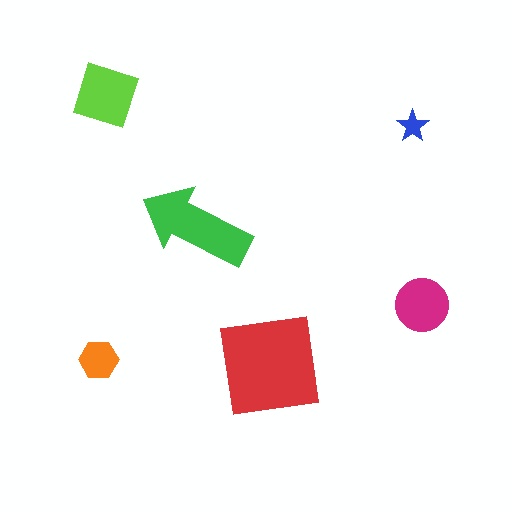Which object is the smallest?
The blue star.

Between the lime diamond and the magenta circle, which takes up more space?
The lime diamond.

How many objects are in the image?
There are 6 objects in the image.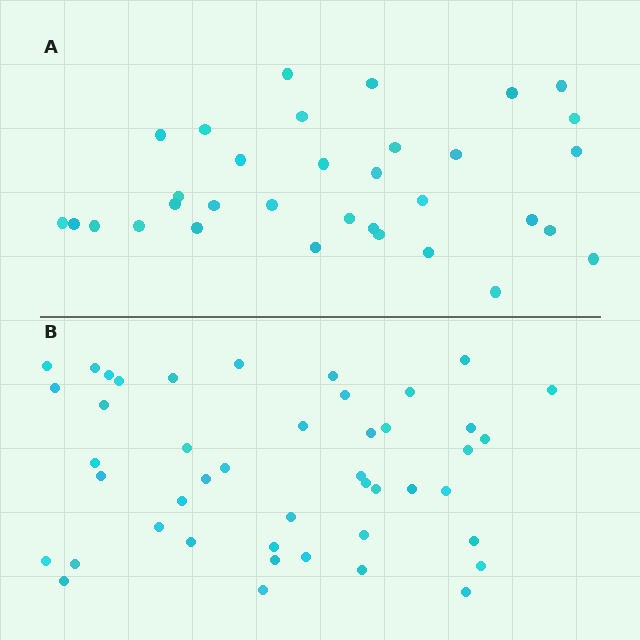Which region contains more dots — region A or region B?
Region B (the bottom region) has more dots.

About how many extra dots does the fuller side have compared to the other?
Region B has roughly 12 or so more dots than region A.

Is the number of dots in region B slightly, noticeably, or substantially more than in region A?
Region B has noticeably more, but not dramatically so. The ratio is roughly 1.4 to 1.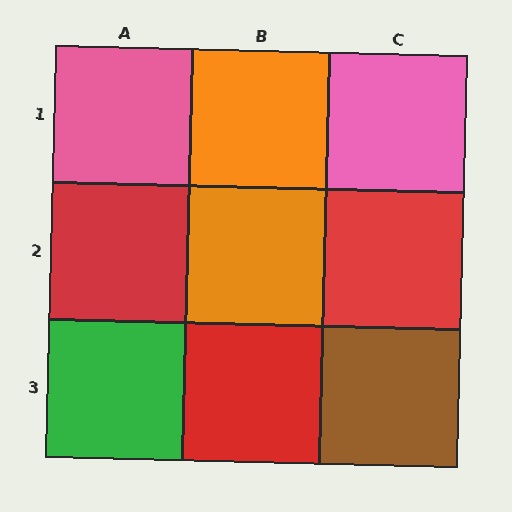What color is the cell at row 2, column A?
Red.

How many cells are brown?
1 cell is brown.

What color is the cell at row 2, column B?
Orange.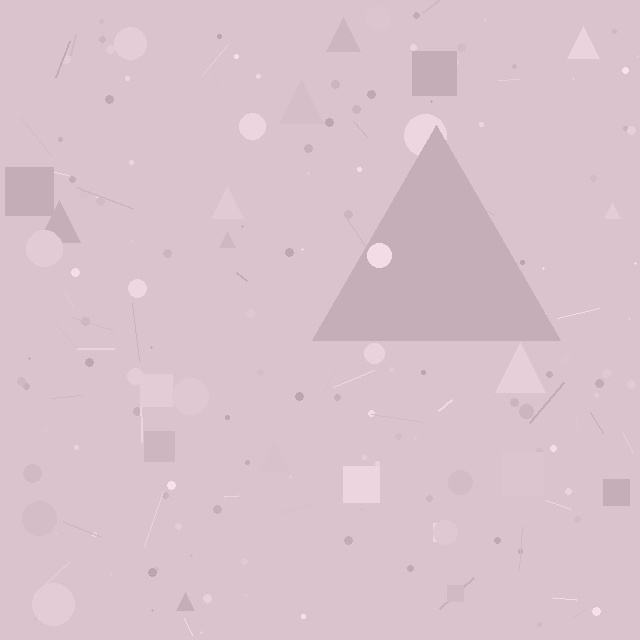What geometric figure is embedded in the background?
A triangle is embedded in the background.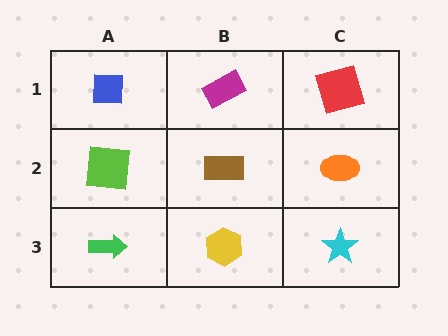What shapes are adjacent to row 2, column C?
A red square (row 1, column C), a cyan star (row 3, column C), a brown rectangle (row 2, column B).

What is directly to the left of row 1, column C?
A magenta rectangle.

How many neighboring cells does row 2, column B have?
4.